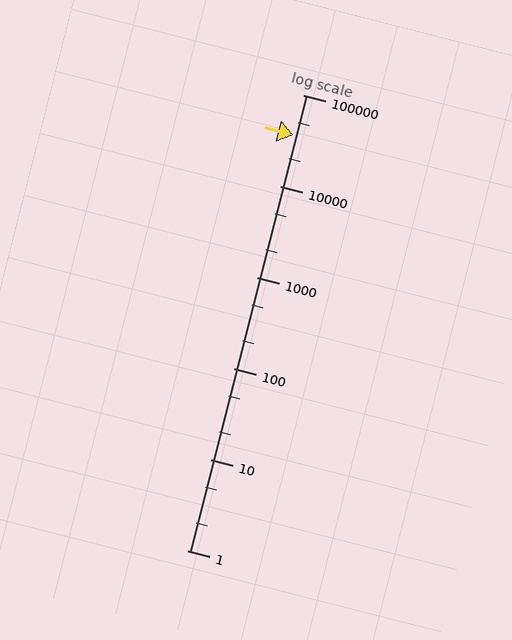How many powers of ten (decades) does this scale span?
The scale spans 5 decades, from 1 to 100000.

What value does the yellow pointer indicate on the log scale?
The pointer indicates approximately 36000.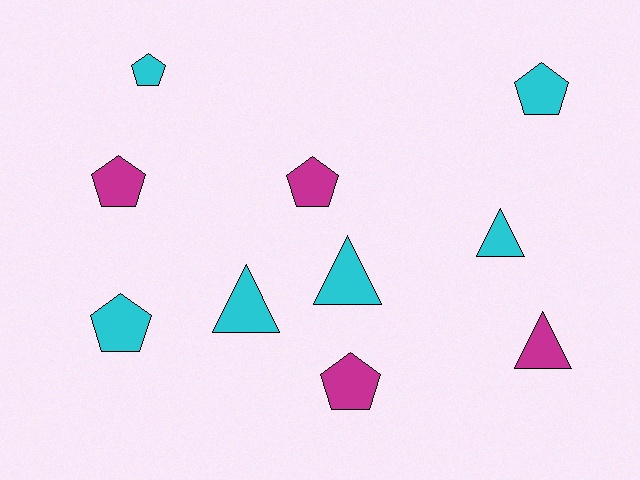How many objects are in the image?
There are 10 objects.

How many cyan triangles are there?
There are 3 cyan triangles.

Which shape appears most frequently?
Pentagon, with 6 objects.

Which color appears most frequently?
Cyan, with 6 objects.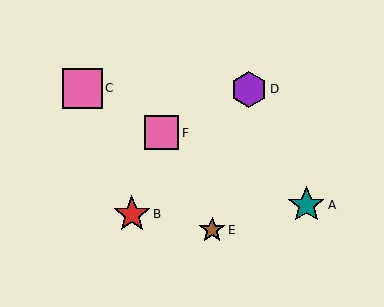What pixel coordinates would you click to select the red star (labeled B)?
Click at (132, 214) to select the red star B.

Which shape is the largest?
The pink square (labeled C) is the largest.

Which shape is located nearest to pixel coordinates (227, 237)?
The brown star (labeled E) at (212, 230) is nearest to that location.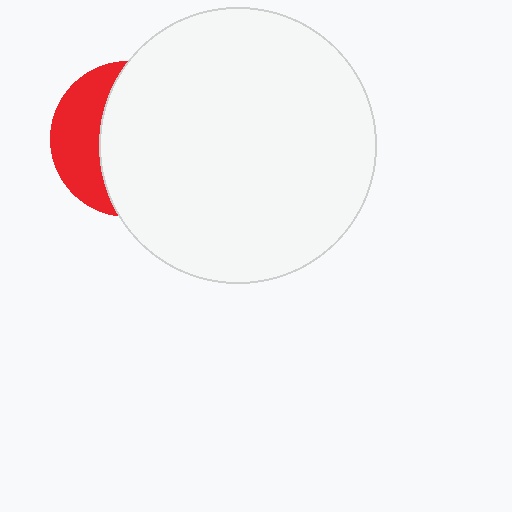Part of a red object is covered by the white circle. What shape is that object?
It is a circle.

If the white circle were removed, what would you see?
You would see the complete red circle.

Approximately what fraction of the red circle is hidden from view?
Roughly 67% of the red circle is hidden behind the white circle.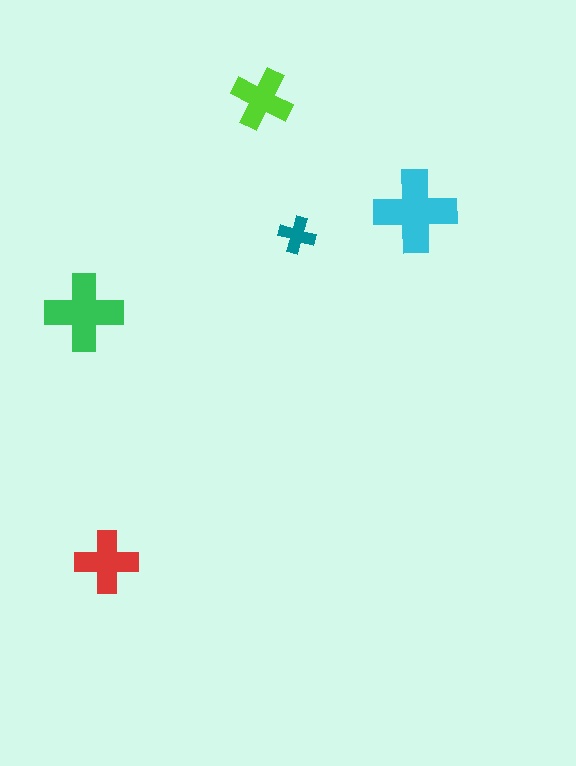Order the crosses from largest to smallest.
the cyan one, the green one, the red one, the lime one, the teal one.